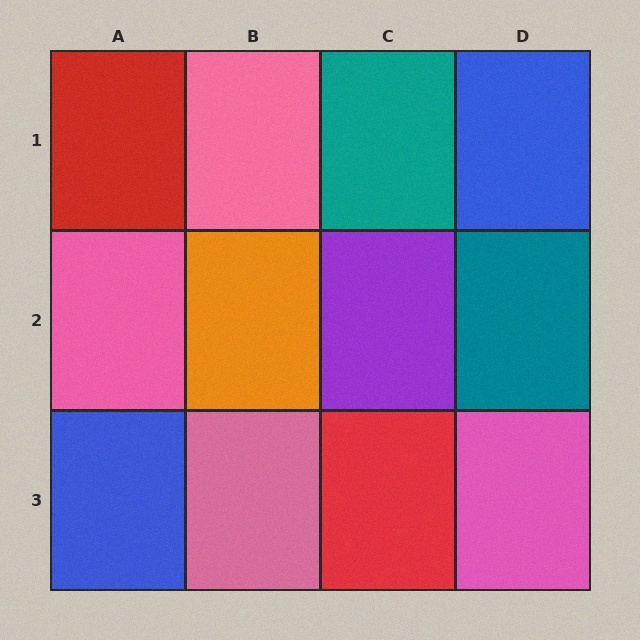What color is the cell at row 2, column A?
Pink.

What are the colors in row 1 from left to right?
Red, pink, teal, blue.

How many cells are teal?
2 cells are teal.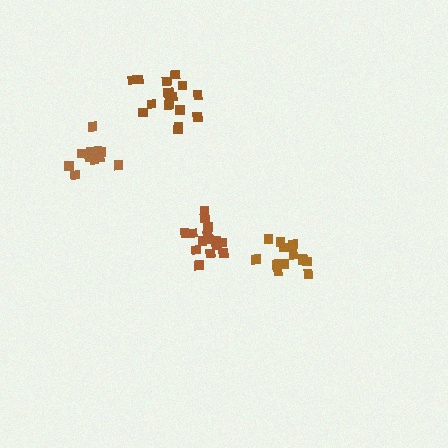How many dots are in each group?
Group 1: 15 dots, Group 2: 11 dots, Group 3: 13 dots, Group 4: 17 dots (56 total).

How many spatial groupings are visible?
There are 4 spatial groupings.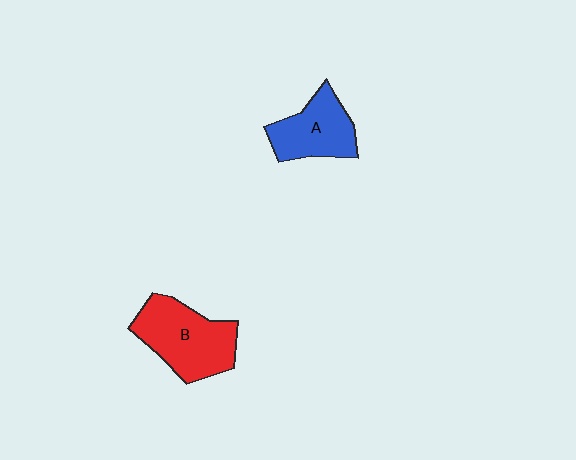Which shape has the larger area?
Shape B (red).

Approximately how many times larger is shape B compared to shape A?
Approximately 1.4 times.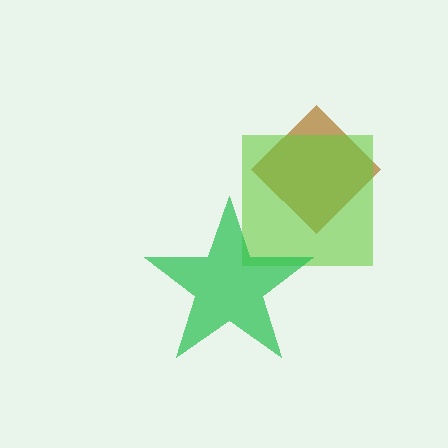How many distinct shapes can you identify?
There are 3 distinct shapes: a brown diamond, a lime square, a green star.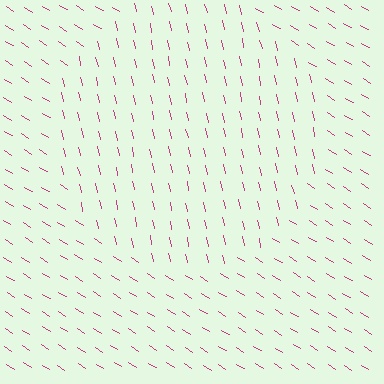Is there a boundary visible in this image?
Yes, there is a texture boundary formed by a change in line orientation.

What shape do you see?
I see a circle.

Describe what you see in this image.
The image is filled with small magenta line segments. A circle region in the image has lines oriented differently from the surrounding lines, creating a visible texture boundary.